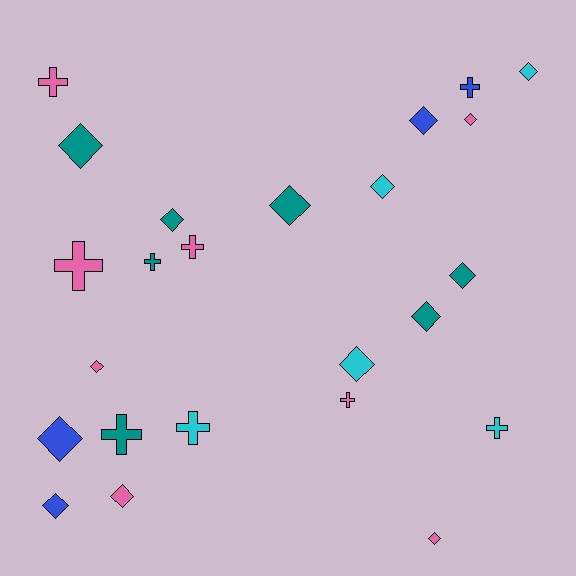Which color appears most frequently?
Pink, with 8 objects.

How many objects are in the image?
There are 24 objects.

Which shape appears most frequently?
Diamond, with 15 objects.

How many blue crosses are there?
There is 1 blue cross.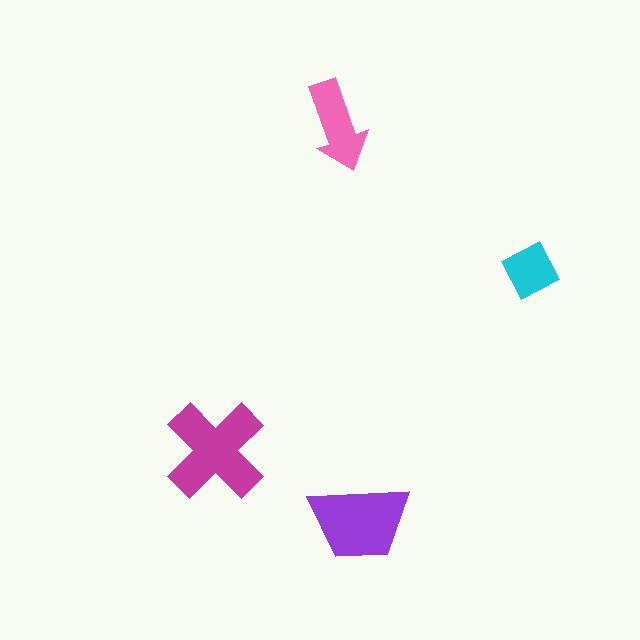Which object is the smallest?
The cyan square.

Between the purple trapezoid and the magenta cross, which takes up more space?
The magenta cross.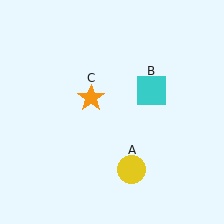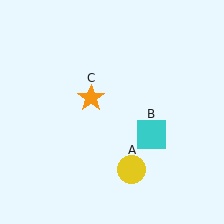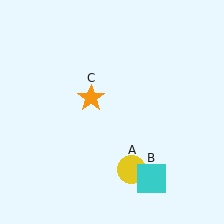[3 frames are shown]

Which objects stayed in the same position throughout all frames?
Yellow circle (object A) and orange star (object C) remained stationary.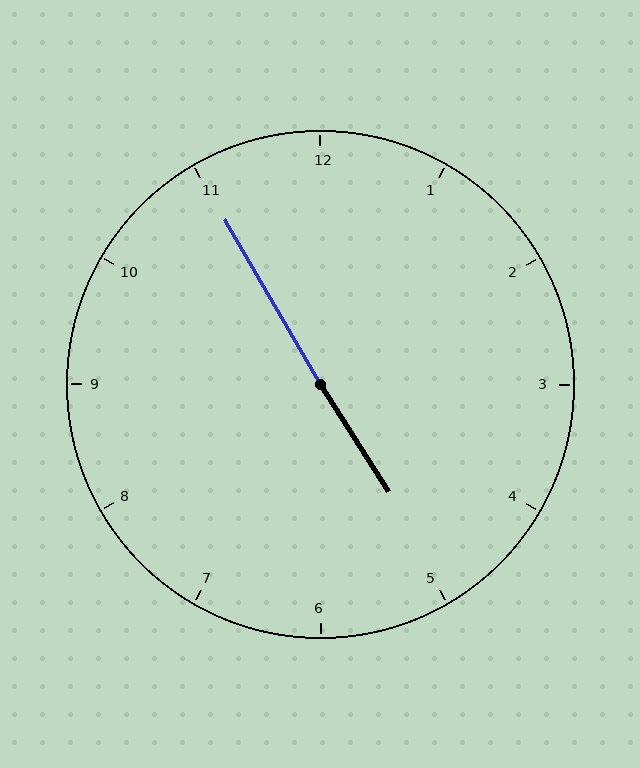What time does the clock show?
4:55.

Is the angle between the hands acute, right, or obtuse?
It is obtuse.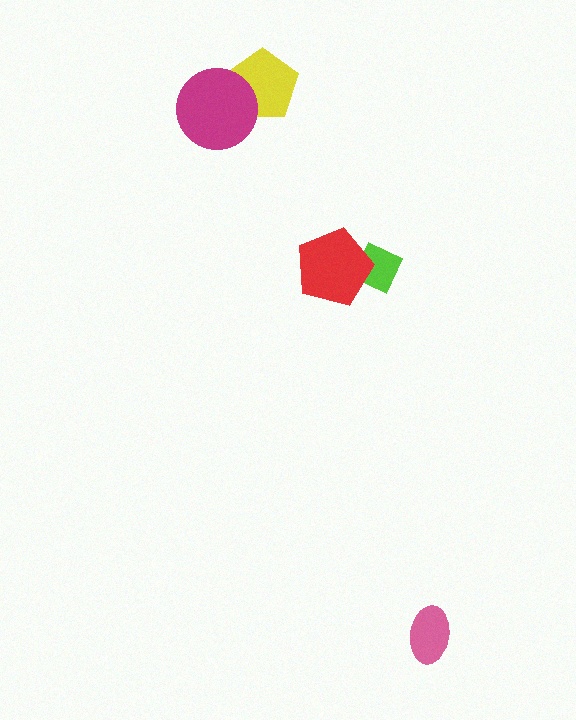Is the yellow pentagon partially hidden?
Yes, it is partially covered by another shape.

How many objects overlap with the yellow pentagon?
1 object overlaps with the yellow pentagon.